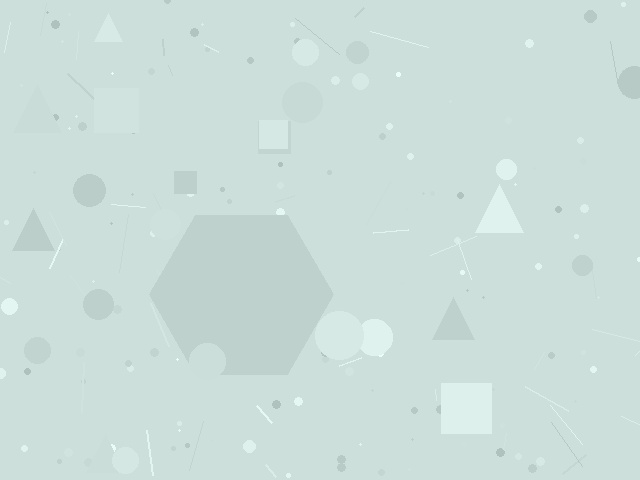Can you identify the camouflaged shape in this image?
The camouflaged shape is a hexagon.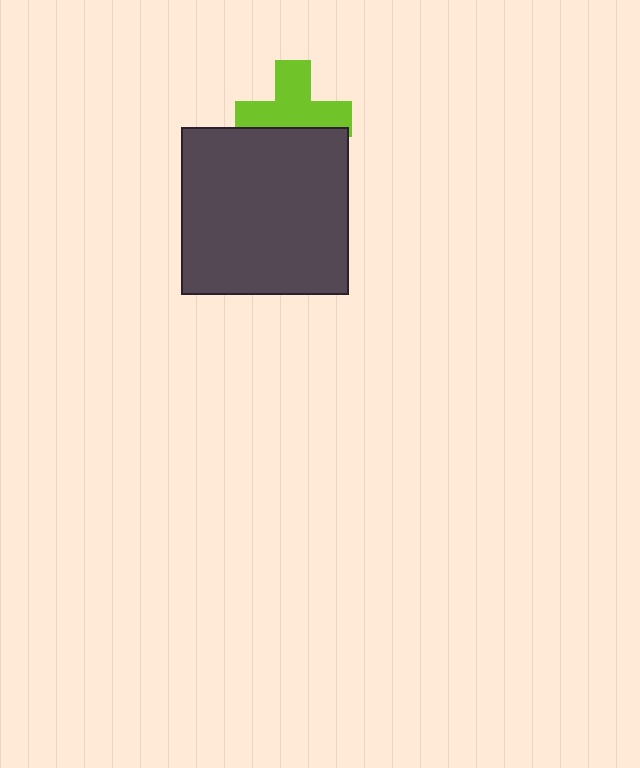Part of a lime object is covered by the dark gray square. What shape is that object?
It is a cross.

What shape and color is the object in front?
The object in front is a dark gray square.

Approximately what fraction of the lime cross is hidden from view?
Roughly 36% of the lime cross is hidden behind the dark gray square.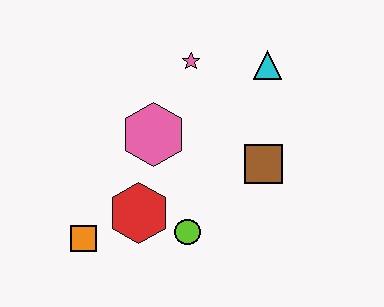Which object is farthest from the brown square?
The orange square is farthest from the brown square.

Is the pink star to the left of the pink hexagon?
No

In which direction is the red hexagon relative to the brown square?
The red hexagon is to the left of the brown square.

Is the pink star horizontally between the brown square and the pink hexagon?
Yes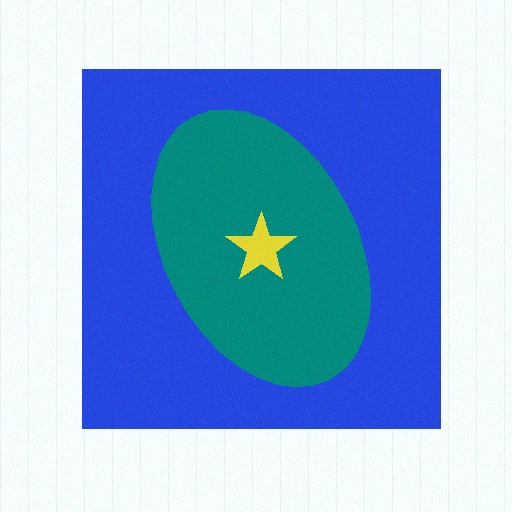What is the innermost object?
The yellow star.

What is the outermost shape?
The blue square.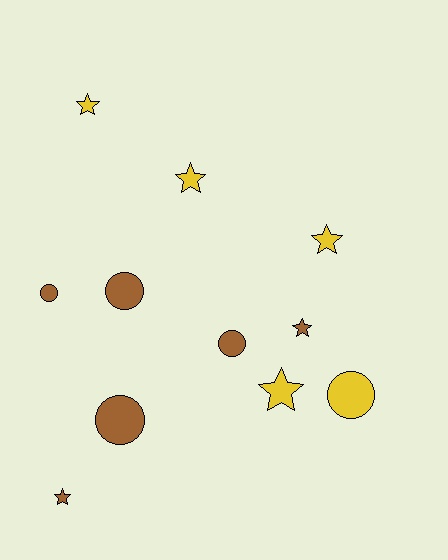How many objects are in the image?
There are 11 objects.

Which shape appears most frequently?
Star, with 6 objects.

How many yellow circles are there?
There is 1 yellow circle.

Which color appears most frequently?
Brown, with 6 objects.